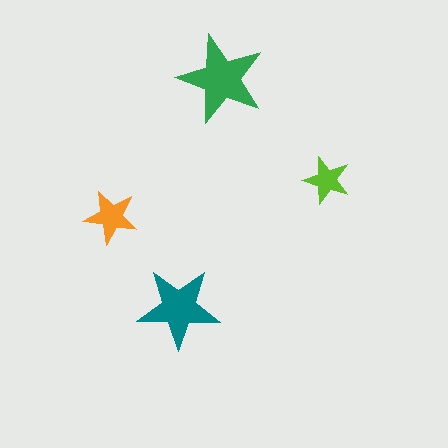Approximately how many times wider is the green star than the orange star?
About 1.5 times wider.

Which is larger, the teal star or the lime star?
The teal one.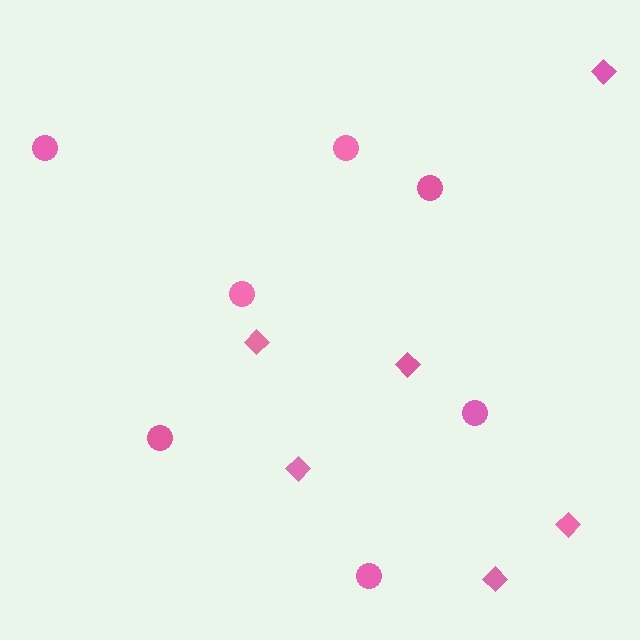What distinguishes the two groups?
There are 2 groups: one group of diamonds (6) and one group of circles (7).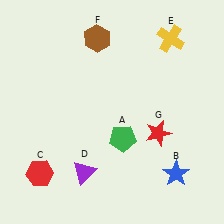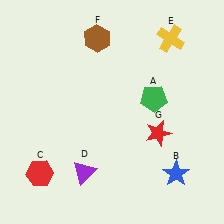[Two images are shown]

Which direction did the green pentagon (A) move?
The green pentagon (A) moved up.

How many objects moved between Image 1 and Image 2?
1 object moved between the two images.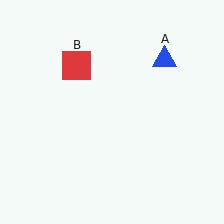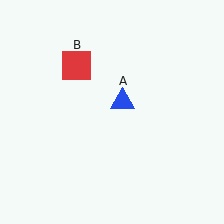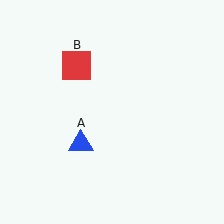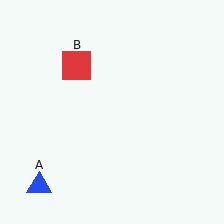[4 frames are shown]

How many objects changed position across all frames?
1 object changed position: blue triangle (object A).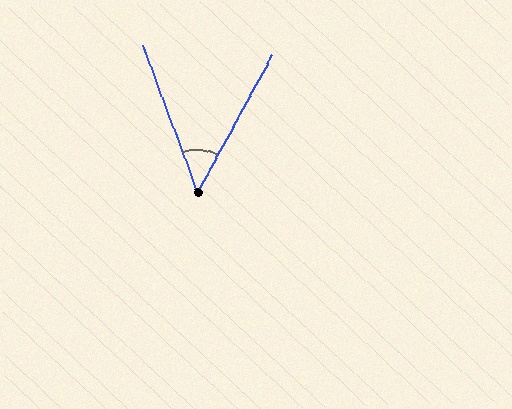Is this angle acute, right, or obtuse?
It is acute.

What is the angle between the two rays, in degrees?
Approximately 49 degrees.